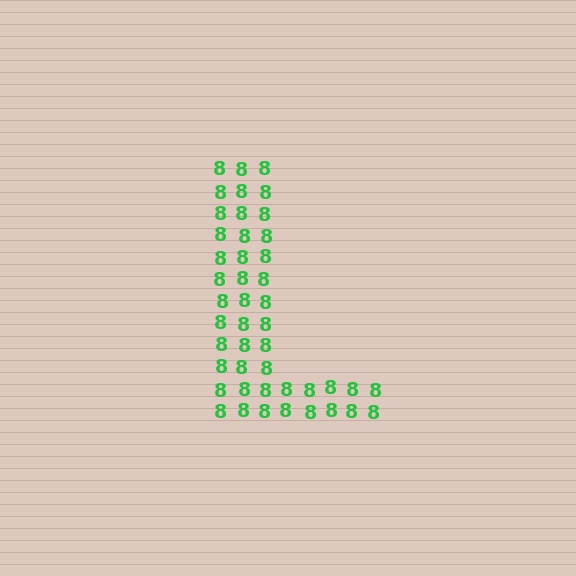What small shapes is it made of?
It is made of small digit 8's.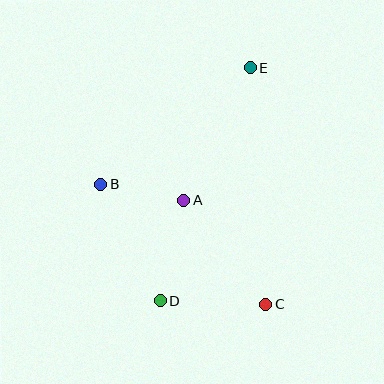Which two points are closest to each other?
Points A and B are closest to each other.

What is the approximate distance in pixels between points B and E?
The distance between B and E is approximately 189 pixels.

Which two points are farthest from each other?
Points D and E are farthest from each other.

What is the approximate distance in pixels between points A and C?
The distance between A and C is approximately 133 pixels.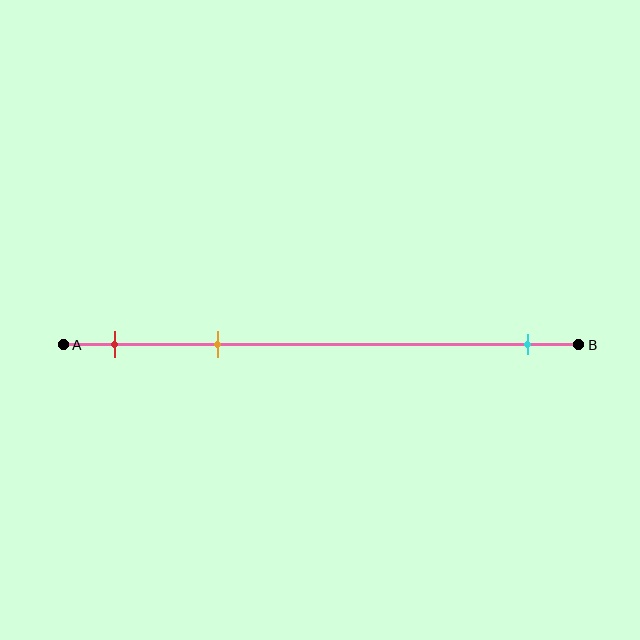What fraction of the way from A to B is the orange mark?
The orange mark is approximately 30% (0.3) of the way from A to B.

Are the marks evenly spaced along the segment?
No, the marks are not evenly spaced.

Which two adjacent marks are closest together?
The red and orange marks are the closest adjacent pair.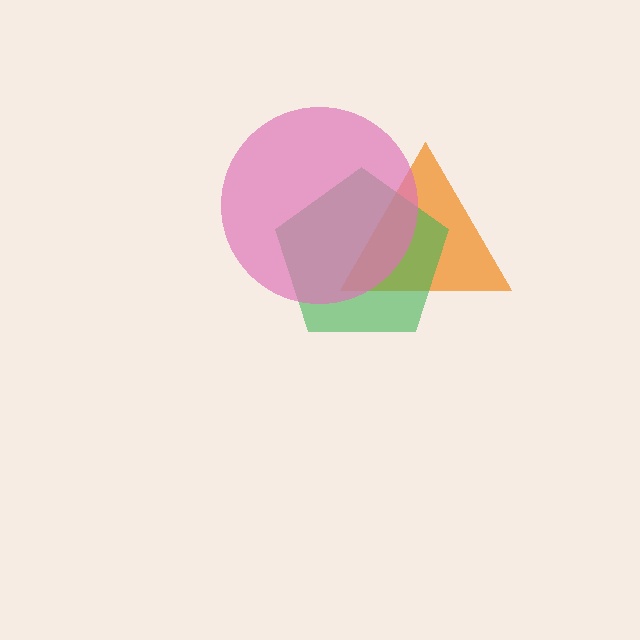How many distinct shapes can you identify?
There are 3 distinct shapes: an orange triangle, a green pentagon, a pink circle.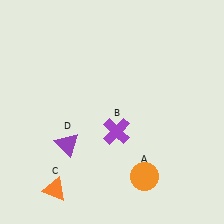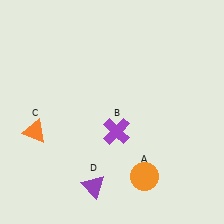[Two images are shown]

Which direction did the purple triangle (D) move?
The purple triangle (D) moved down.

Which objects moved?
The objects that moved are: the orange triangle (C), the purple triangle (D).